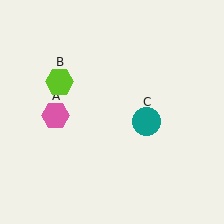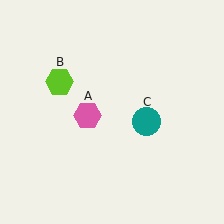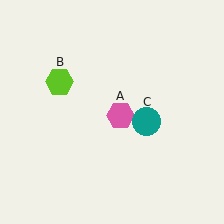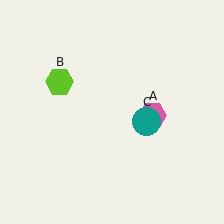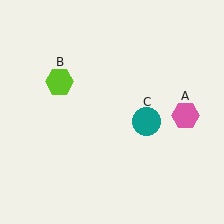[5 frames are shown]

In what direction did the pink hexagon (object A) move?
The pink hexagon (object A) moved right.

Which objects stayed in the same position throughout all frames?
Lime hexagon (object B) and teal circle (object C) remained stationary.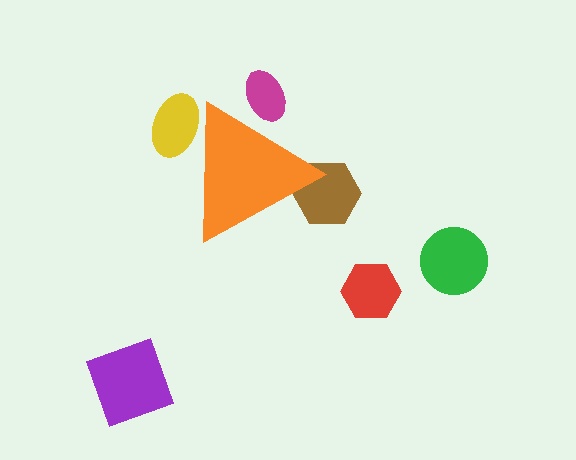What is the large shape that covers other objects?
An orange triangle.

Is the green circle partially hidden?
No, the green circle is fully visible.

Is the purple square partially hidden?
No, the purple square is fully visible.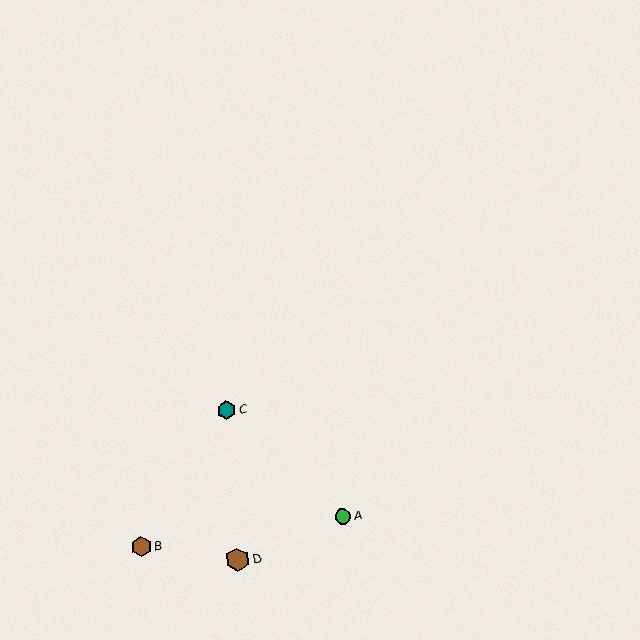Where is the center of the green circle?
The center of the green circle is at (343, 517).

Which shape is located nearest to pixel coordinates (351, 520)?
The green circle (labeled A) at (343, 517) is nearest to that location.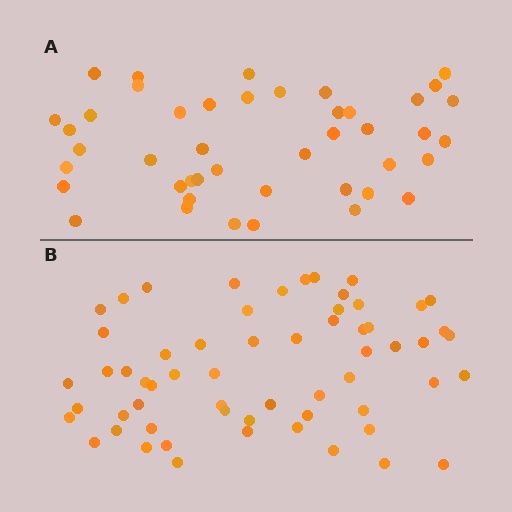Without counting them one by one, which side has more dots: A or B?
Region B (the bottom region) has more dots.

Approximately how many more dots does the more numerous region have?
Region B has approximately 15 more dots than region A.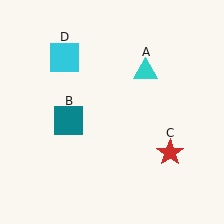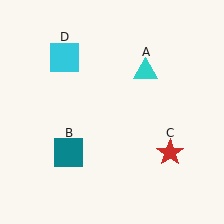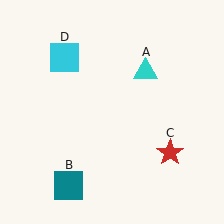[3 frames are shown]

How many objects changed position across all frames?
1 object changed position: teal square (object B).